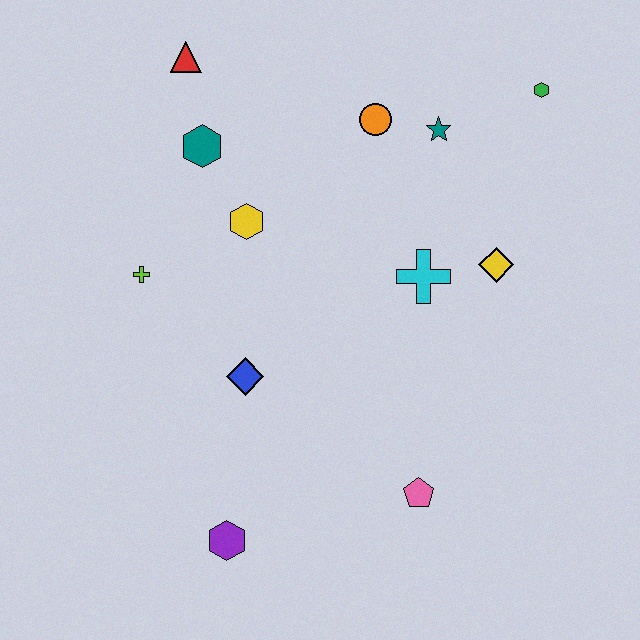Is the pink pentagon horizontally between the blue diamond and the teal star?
Yes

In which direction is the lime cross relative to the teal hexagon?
The lime cross is below the teal hexagon.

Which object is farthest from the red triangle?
The pink pentagon is farthest from the red triangle.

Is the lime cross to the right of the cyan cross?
No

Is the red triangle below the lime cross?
No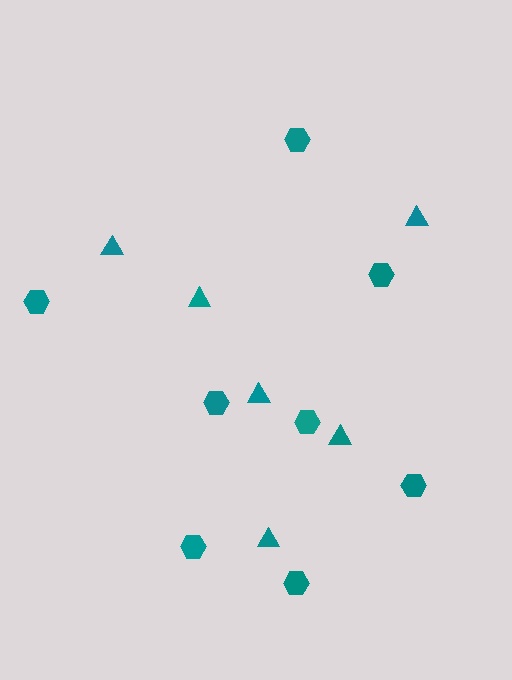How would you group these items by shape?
There are 2 groups: one group of hexagons (8) and one group of triangles (6).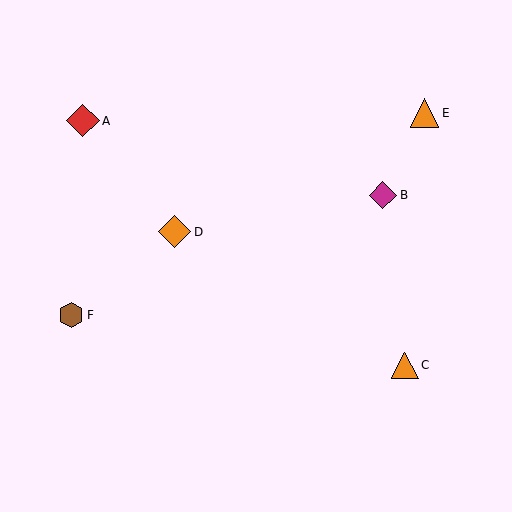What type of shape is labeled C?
Shape C is an orange triangle.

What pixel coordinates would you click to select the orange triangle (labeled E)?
Click at (424, 113) to select the orange triangle E.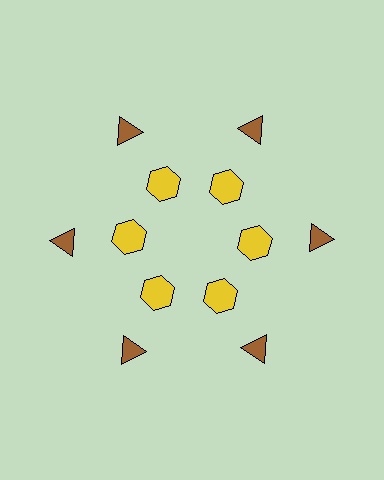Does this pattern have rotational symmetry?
Yes, this pattern has 6-fold rotational symmetry. It looks the same after rotating 60 degrees around the center.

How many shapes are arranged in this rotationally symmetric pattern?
There are 12 shapes, arranged in 6 groups of 2.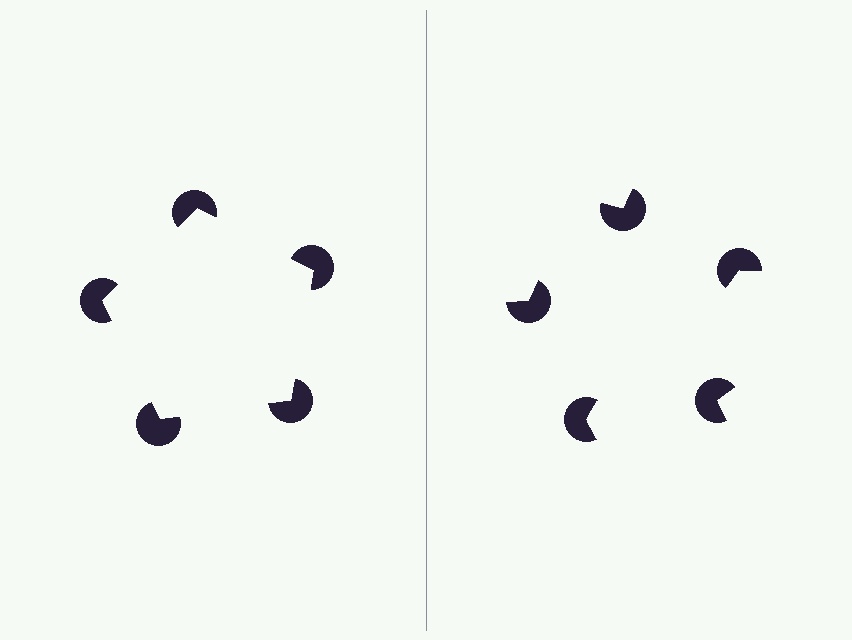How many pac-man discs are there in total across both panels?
10 — 5 on each side.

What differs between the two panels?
The pac-man discs are positioned identically on both sides; only the wedge orientations differ. On the left they align to a pentagon; on the right they are misaligned.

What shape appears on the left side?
An illusory pentagon.